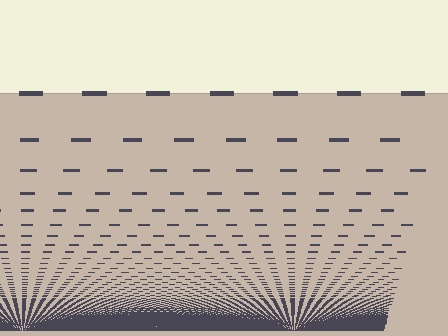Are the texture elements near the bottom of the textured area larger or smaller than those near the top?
Smaller. The gradient is inverted — elements near the bottom are smaller and denser.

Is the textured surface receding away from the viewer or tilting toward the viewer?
The surface appears to tilt toward the viewer. Texture elements get larger and sparser toward the top.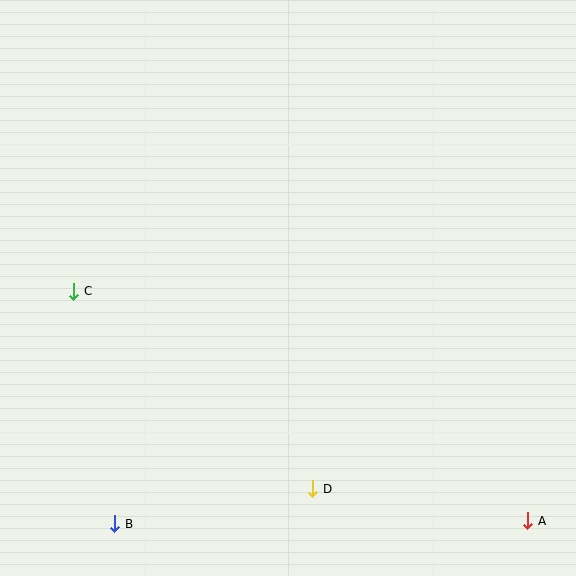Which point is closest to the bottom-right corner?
Point A is closest to the bottom-right corner.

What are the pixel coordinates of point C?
Point C is at (74, 291).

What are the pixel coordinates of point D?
Point D is at (313, 489).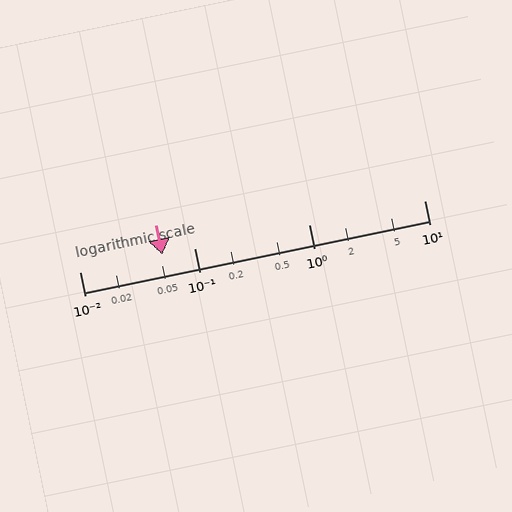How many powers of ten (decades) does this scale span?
The scale spans 3 decades, from 0.01 to 10.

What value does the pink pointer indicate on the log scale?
The pointer indicates approximately 0.052.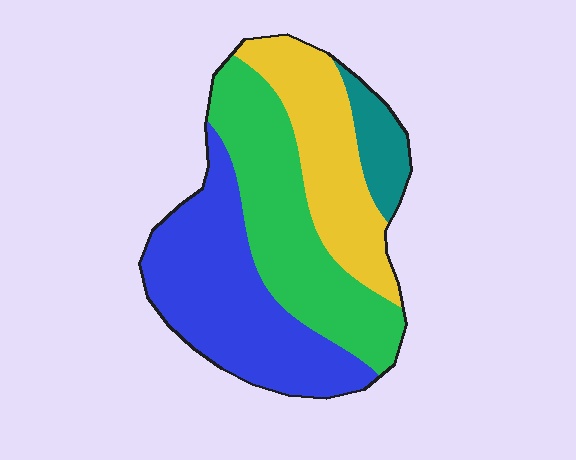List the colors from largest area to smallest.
From largest to smallest: blue, green, yellow, teal.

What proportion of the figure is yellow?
Yellow takes up between a sixth and a third of the figure.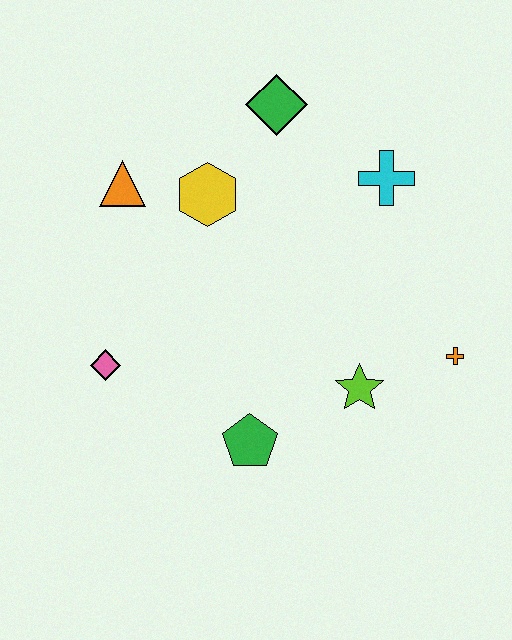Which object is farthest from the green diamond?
The green pentagon is farthest from the green diamond.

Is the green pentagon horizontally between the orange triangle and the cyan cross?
Yes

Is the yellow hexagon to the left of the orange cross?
Yes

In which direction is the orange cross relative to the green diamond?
The orange cross is below the green diamond.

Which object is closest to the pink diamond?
The green pentagon is closest to the pink diamond.